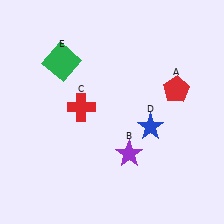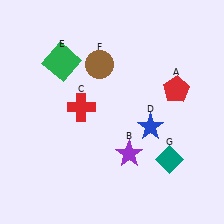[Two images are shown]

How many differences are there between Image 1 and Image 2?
There are 2 differences between the two images.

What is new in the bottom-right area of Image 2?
A teal diamond (G) was added in the bottom-right area of Image 2.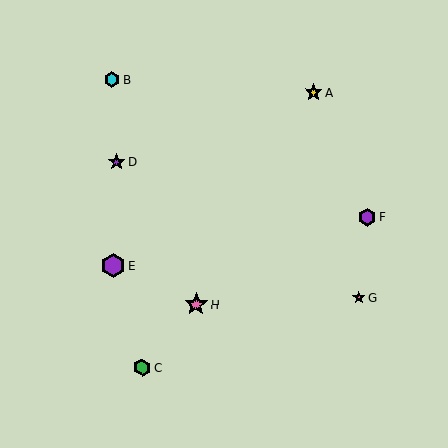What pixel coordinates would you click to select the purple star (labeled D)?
Click at (117, 162) to select the purple star D.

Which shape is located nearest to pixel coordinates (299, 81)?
The yellow star (labeled A) at (313, 92) is nearest to that location.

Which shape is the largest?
The purple hexagon (labeled E) is the largest.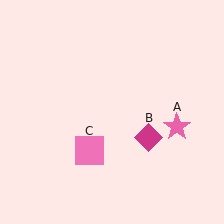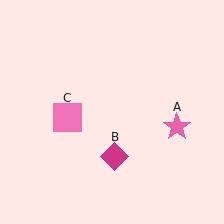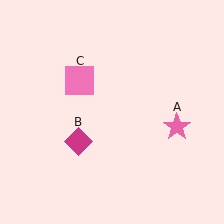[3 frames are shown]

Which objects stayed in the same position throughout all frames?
Pink star (object A) remained stationary.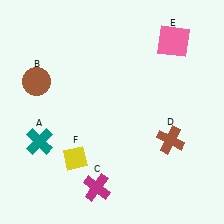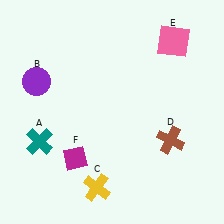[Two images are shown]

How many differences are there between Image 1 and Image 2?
There are 3 differences between the two images.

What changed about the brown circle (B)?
In Image 1, B is brown. In Image 2, it changed to purple.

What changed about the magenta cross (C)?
In Image 1, C is magenta. In Image 2, it changed to yellow.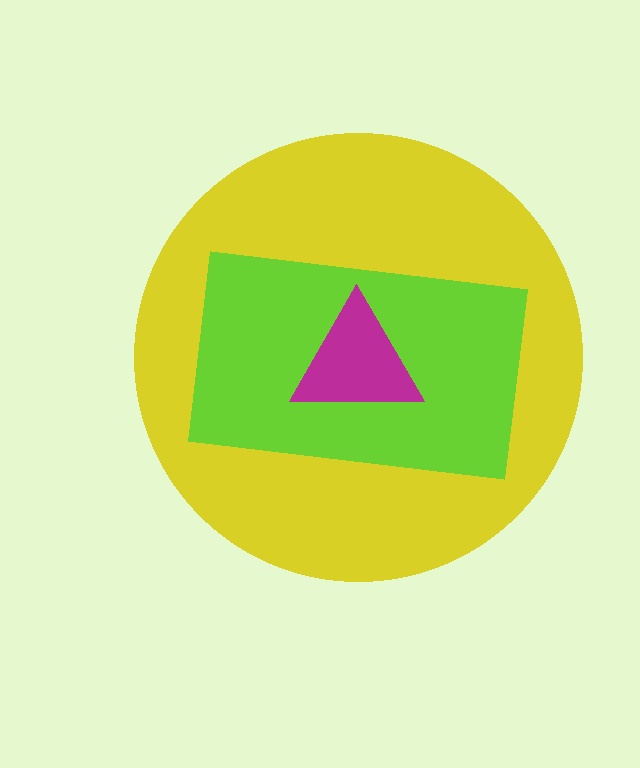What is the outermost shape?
The yellow circle.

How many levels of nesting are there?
3.